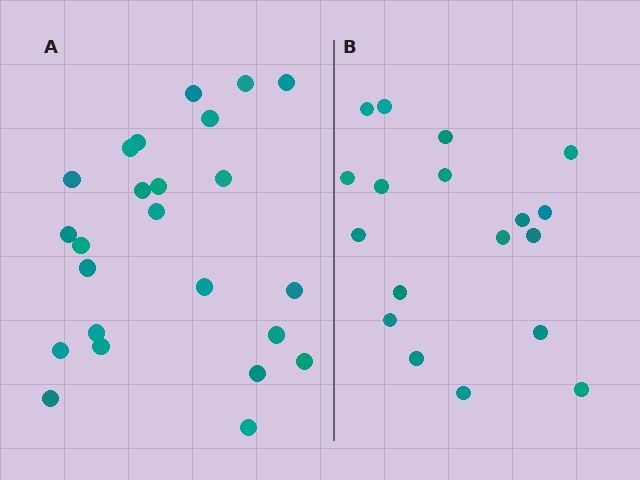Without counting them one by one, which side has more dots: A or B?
Region A (the left region) has more dots.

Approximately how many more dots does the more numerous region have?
Region A has about 6 more dots than region B.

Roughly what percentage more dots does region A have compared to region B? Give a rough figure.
About 35% more.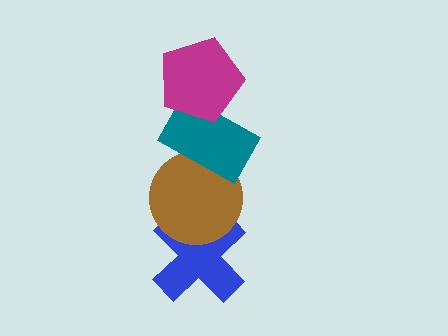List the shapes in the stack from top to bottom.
From top to bottom: the magenta pentagon, the teal rectangle, the brown circle, the blue cross.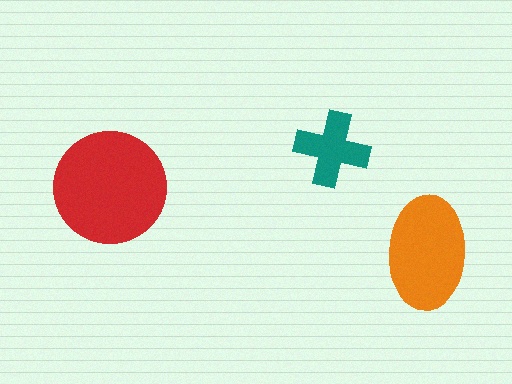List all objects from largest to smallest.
The red circle, the orange ellipse, the teal cross.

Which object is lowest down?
The orange ellipse is bottommost.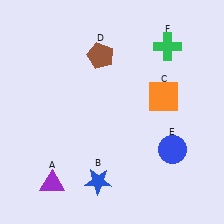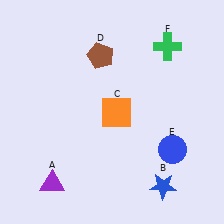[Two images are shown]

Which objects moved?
The objects that moved are: the blue star (B), the orange square (C).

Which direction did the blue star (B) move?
The blue star (B) moved right.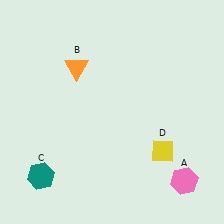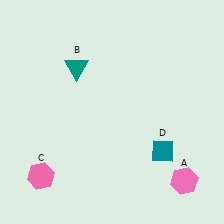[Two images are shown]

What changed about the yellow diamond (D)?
In Image 1, D is yellow. In Image 2, it changed to teal.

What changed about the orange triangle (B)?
In Image 1, B is orange. In Image 2, it changed to teal.